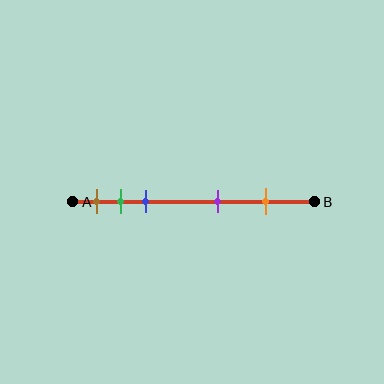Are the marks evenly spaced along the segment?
No, the marks are not evenly spaced.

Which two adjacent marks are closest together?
The green and blue marks are the closest adjacent pair.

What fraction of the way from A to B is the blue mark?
The blue mark is approximately 30% (0.3) of the way from A to B.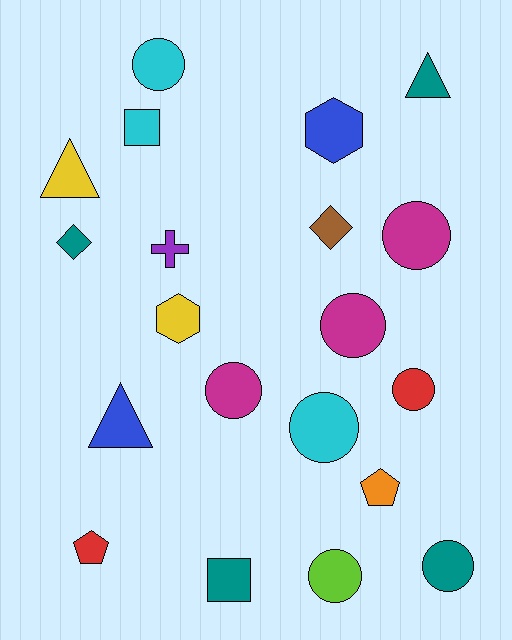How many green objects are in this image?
There are no green objects.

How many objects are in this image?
There are 20 objects.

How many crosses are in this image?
There is 1 cross.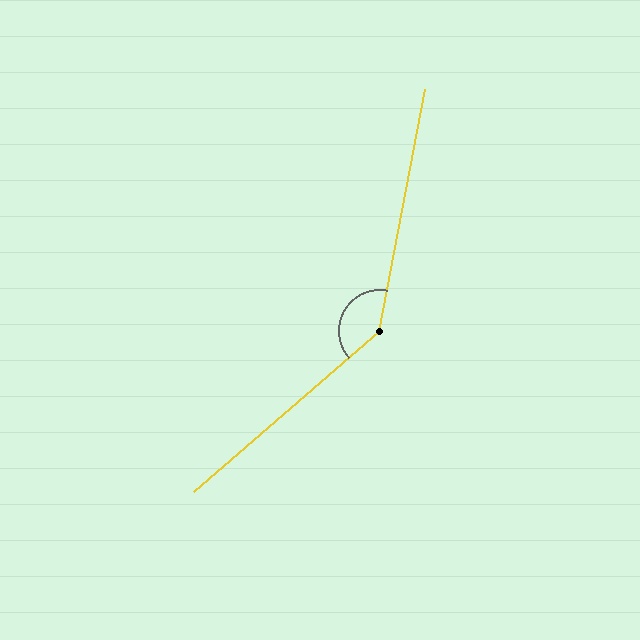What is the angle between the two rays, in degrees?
Approximately 142 degrees.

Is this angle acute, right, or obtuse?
It is obtuse.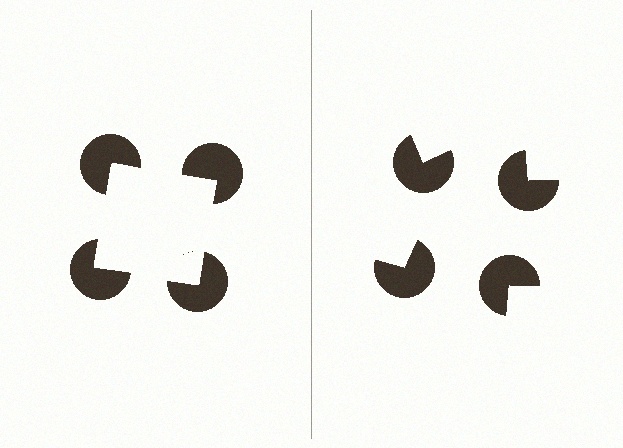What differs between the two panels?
The pac-man discs are positioned identically on both sides; only the wedge orientations differ. On the left they align to a square; on the right they are misaligned.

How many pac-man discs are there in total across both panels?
8 — 4 on each side.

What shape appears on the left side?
An illusory square.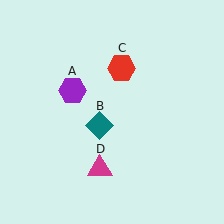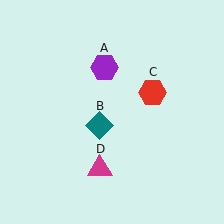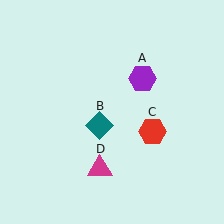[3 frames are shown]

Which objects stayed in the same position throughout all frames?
Teal diamond (object B) and magenta triangle (object D) remained stationary.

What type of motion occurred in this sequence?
The purple hexagon (object A), red hexagon (object C) rotated clockwise around the center of the scene.